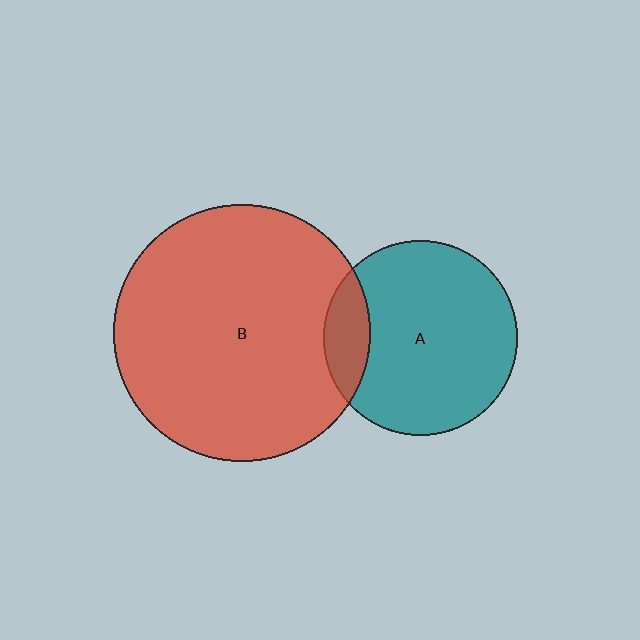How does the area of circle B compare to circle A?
Approximately 1.7 times.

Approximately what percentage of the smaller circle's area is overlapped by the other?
Approximately 15%.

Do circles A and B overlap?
Yes.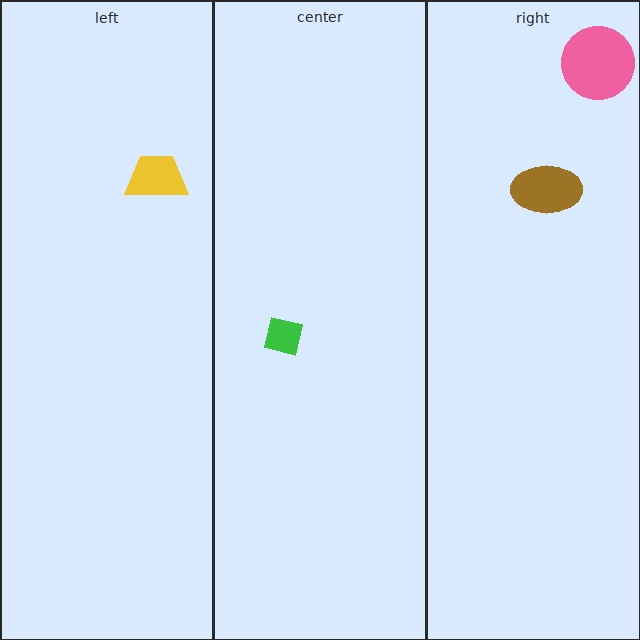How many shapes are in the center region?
1.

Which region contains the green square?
The center region.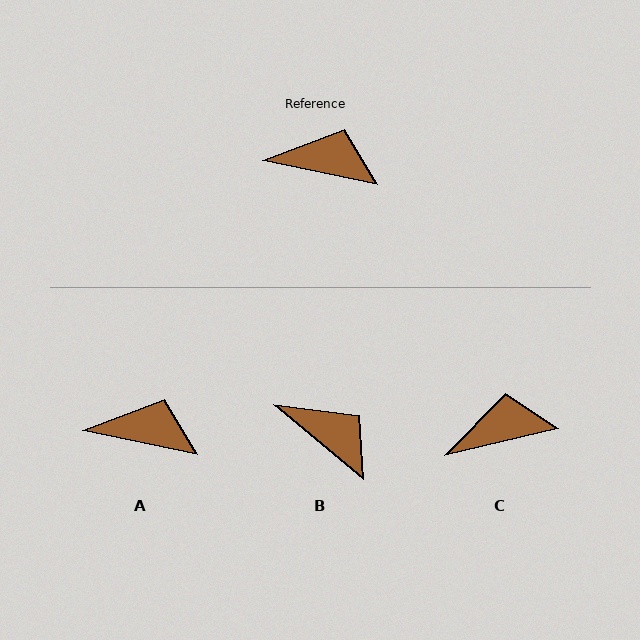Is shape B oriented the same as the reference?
No, it is off by about 28 degrees.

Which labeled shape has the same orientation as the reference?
A.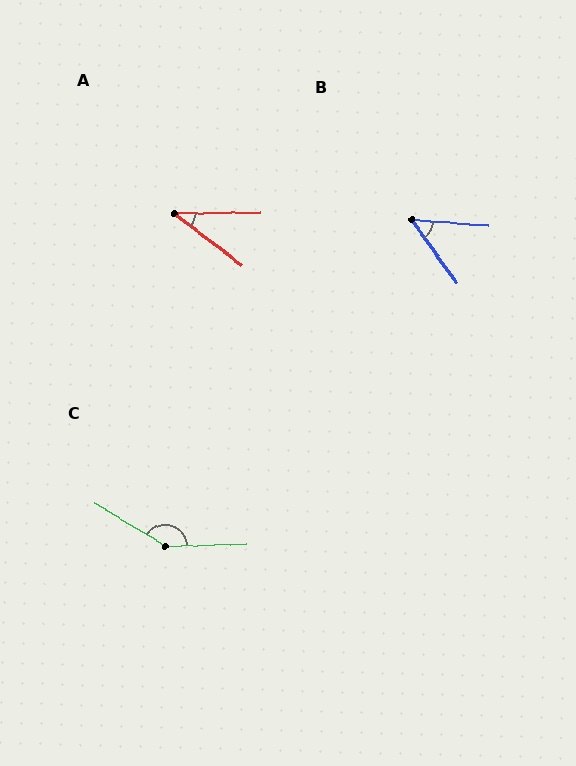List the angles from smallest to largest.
A (38°), B (50°), C (147°).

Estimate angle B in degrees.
Approximately 50 degrees.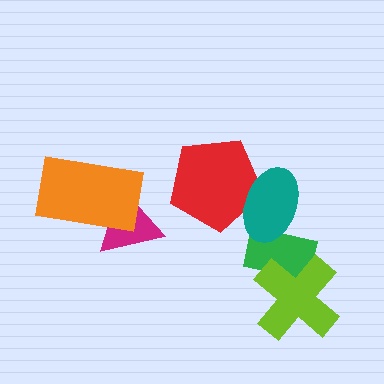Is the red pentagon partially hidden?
Yes, it is partially covered by another shape.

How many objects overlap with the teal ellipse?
2 objects overlap with the teal ellipse.